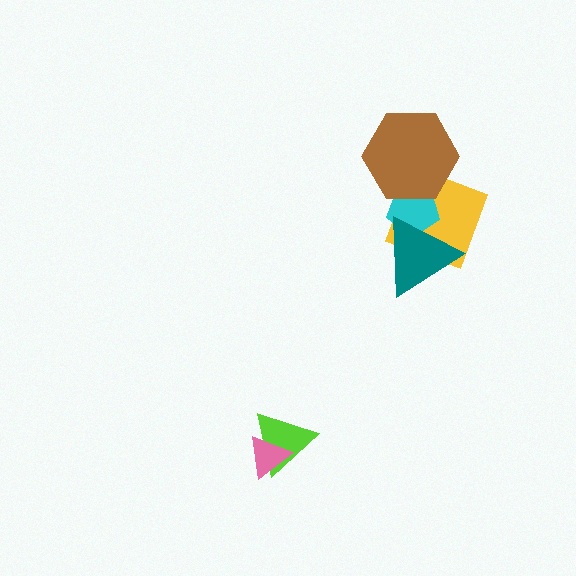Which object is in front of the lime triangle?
The pink triangle is in front of the lime triangle.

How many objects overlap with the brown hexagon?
2 objects overlap with the brown hexagon.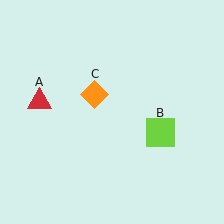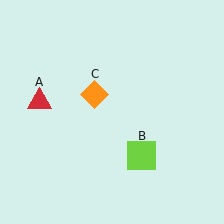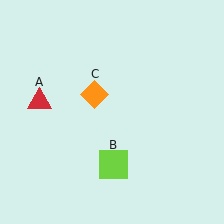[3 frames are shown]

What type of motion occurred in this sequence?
The lime square (object B) rotated clockwise around the center of the scene.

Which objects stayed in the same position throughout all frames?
Red triangle (object A) and orange diamond (object C) remained stationary.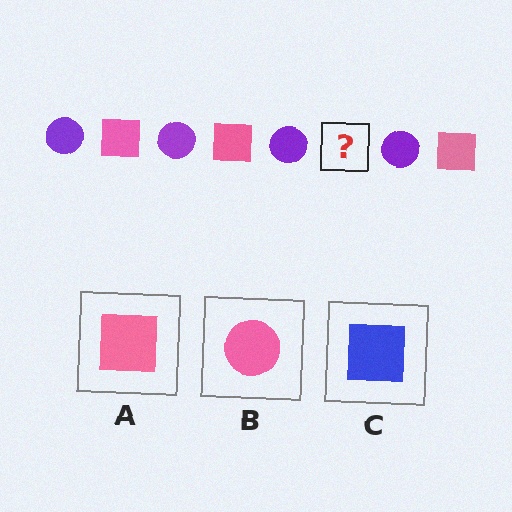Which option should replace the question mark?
Option A.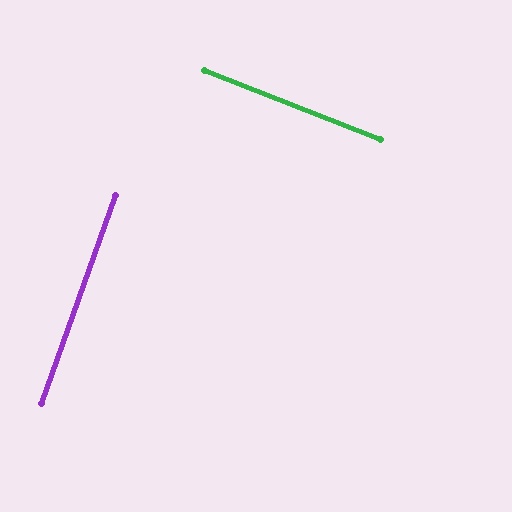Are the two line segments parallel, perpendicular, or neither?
Perpendicular — they meet at approximately 88°.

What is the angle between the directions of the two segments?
Approximately 88 degrees.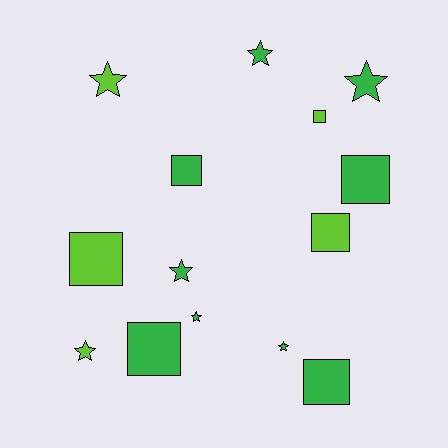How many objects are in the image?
There are 14 objects.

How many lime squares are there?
There are 3 lime squares.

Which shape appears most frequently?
Star, with 7 objects.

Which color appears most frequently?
Green, with 9 objects.